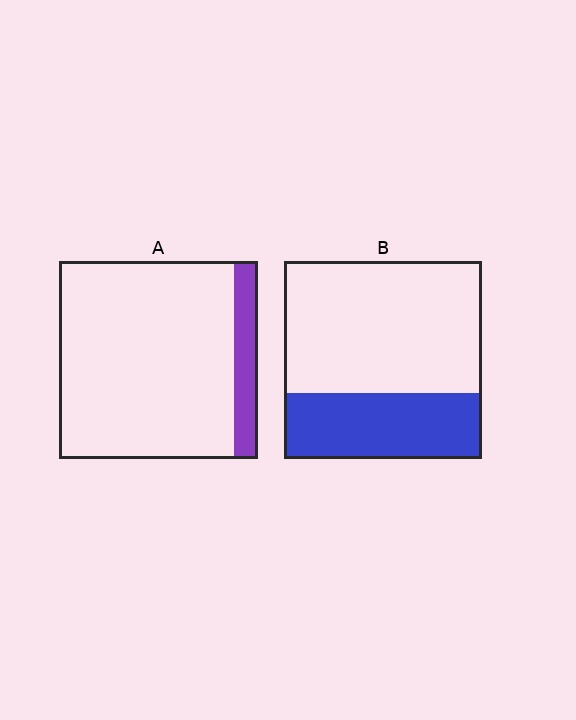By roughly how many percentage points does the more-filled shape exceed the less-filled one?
By roughly 20 percentage points (B over A).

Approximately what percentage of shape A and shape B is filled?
A is approximately 10% and B is approximately 35%.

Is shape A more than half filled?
No.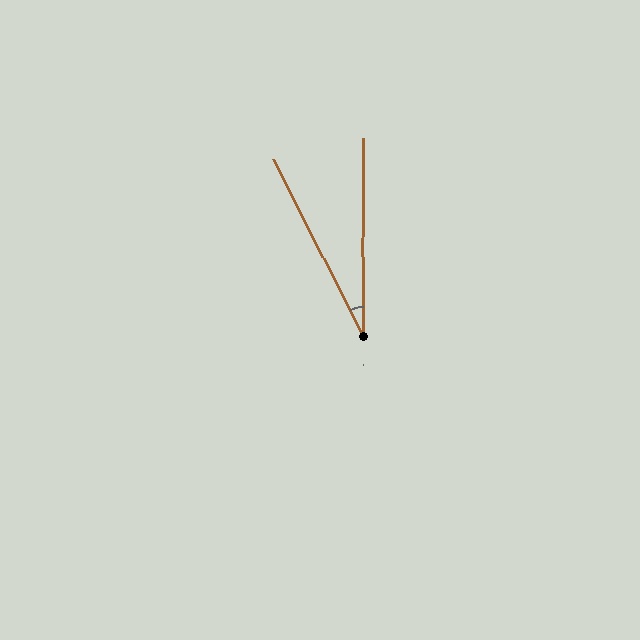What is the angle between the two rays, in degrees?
Approximately 27 degrees.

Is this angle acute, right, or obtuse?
It is acute.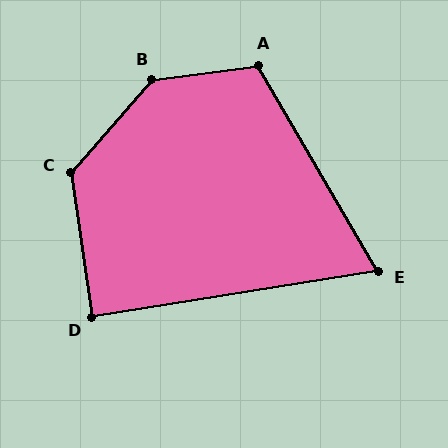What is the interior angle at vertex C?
Approximately 131 degrees (obtuse).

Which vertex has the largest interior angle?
B, at approximately 138 degrees.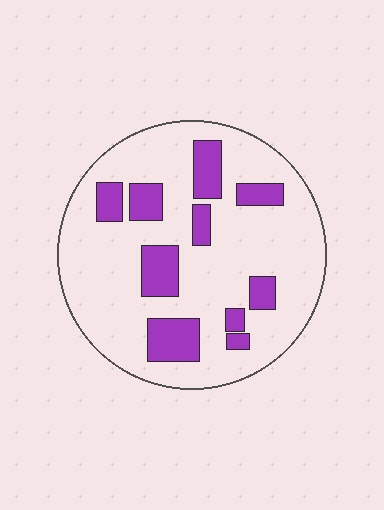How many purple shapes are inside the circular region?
10.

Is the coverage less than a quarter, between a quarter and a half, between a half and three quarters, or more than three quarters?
Less than a quarter.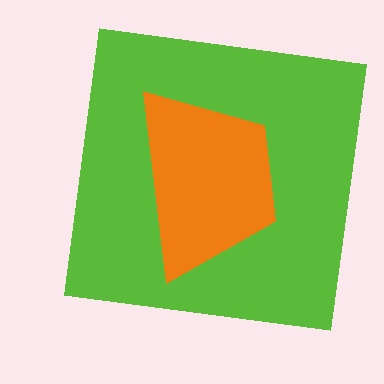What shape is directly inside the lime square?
The orange trapezoid.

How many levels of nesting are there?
2.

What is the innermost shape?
The orange trapezoid.